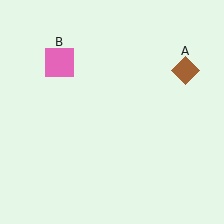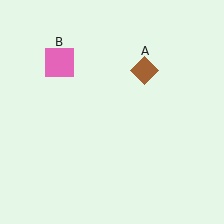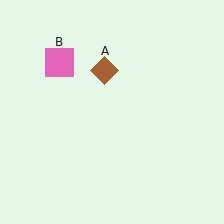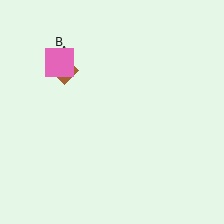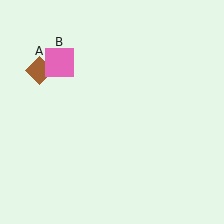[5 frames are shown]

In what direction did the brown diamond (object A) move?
The brown diamond (object A) moved left.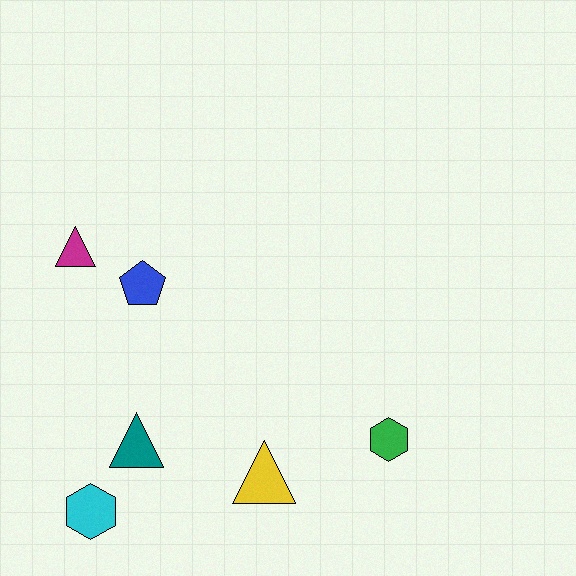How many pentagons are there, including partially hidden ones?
There is 1 pentagon.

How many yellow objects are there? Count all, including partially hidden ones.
There is 1 yellow object.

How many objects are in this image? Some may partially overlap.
There are 6 objects.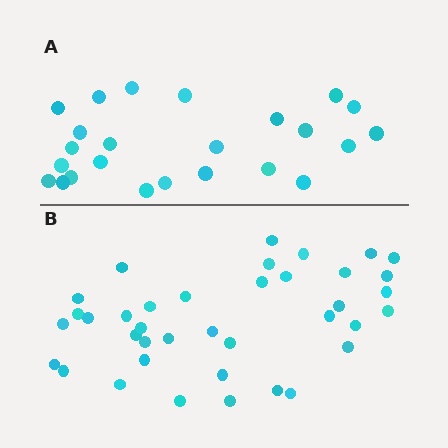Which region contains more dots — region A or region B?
Region B (the bottom region) has more dots.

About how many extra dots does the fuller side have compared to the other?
Region B has approximately 15 more dots than region A.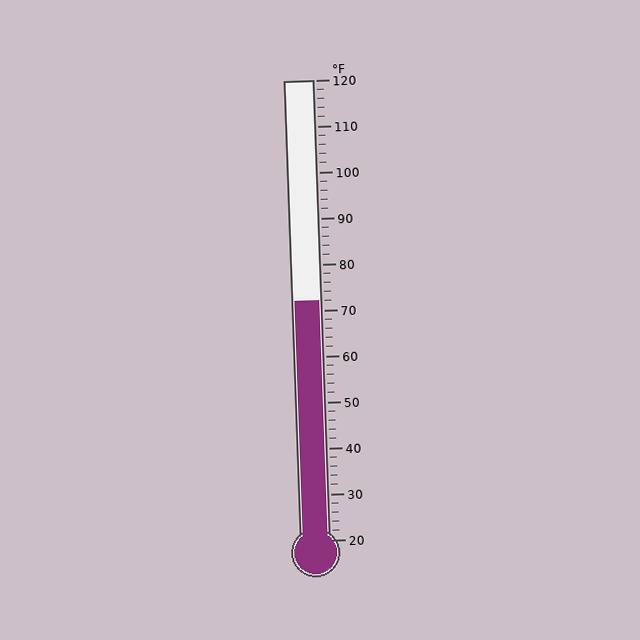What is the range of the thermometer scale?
The thermometer scale ranges from 20°F to 120°F.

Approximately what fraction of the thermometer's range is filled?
The thermometer is filled to approximately 50% of its range.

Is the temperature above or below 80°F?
The temperature is below 80°F.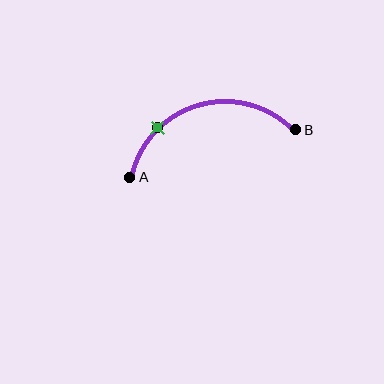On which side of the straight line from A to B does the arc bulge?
The arc bulges above the straight line connecting A and B.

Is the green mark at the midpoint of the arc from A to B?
No. The green mark lies on the arc but is closer to endpoint A. The arc midpoint would be at the point on the curve equidistant along the arc from both A and B.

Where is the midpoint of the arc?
The arc midpoint is the point on the curve farthest from the straight line joining A and B. It sits above that line.